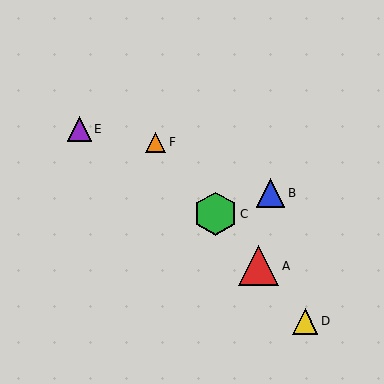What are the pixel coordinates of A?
Object A is at (259, 266).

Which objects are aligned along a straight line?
Objects A, C, D, F are aligned along a straight line.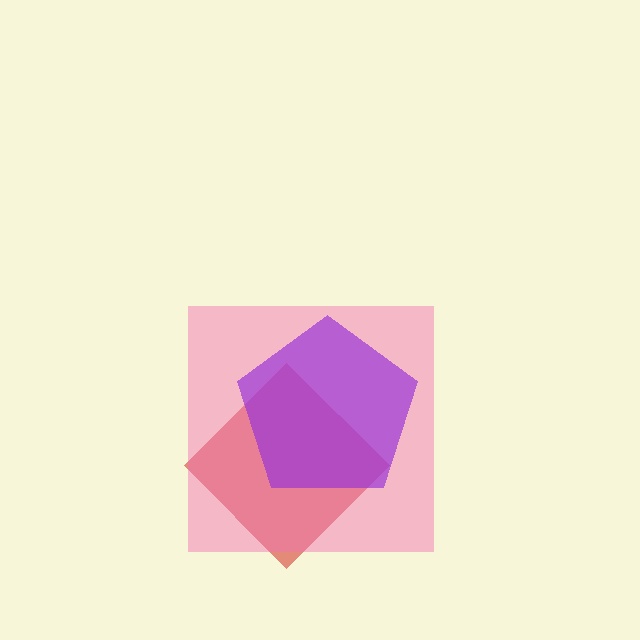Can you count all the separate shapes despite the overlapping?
Yes, there are 3 separate shapes.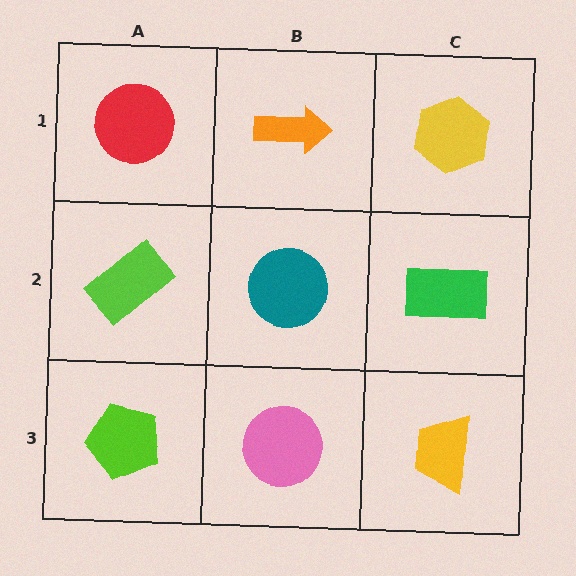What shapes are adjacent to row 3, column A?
A lime rectangle (row 2, column A), a pink circle (row 3, column B).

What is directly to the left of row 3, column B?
A lime pentagon.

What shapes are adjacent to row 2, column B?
An orange arrow (row 1, column B), a pink circle (row 3, column B), a lime rectangle (row 2, column A), a green rectangle (row 2, column C).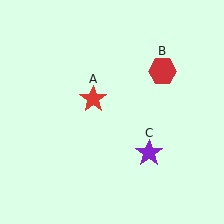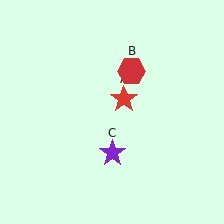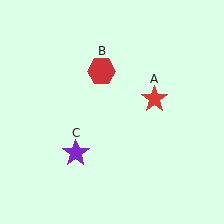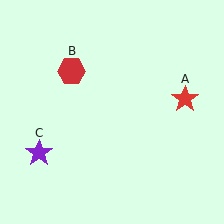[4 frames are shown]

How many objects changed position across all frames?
3 objects changed position: red star (object A), red hexagon (object B), purple star (object C).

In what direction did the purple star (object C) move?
The purple star (object C) moved left.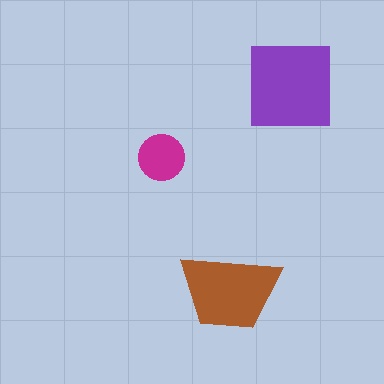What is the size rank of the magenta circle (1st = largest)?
3rd.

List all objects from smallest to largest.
The magenta circle, the brown trapezoid, the purple square.